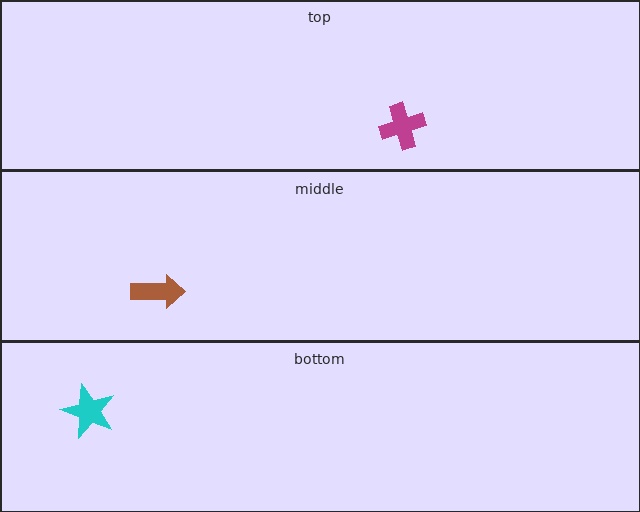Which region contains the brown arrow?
The middle region.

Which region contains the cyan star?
The bottom region.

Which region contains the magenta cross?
The top region.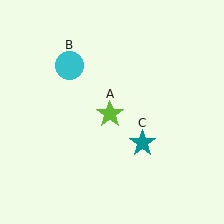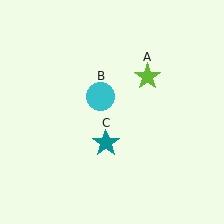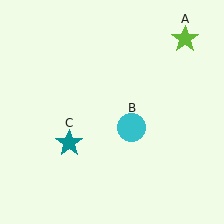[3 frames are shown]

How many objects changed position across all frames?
3 objects changed position: lime star (object A), cyan circle (object B), teal star (object C).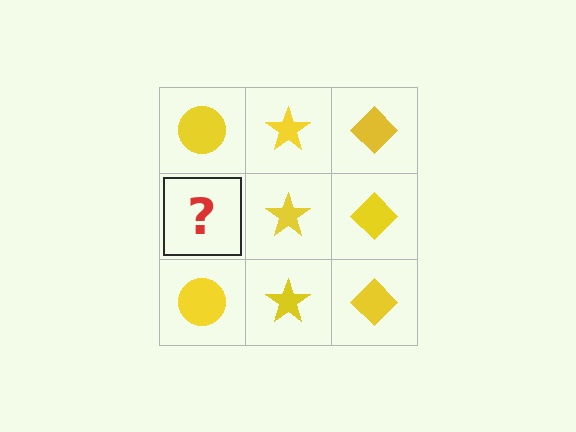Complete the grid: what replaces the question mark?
The question mark should be replaced with a yellow circle.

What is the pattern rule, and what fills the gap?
The rule is that each column has a consistent shape. The gap should be filled with a yellow circle.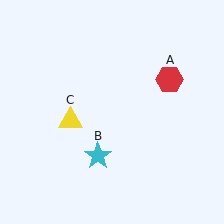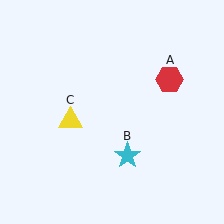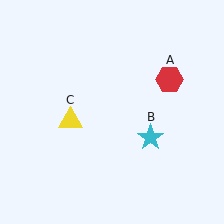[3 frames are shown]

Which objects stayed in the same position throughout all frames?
Red hexagon (object A) and yellow triangle (object C) remained stationary.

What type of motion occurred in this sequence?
The cyan star (object B) rotated counterclockwise around the center of the scene.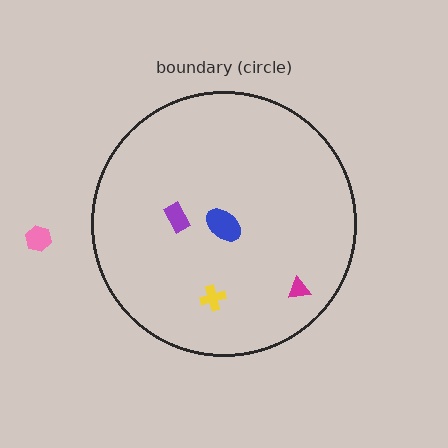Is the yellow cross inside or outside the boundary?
Inside.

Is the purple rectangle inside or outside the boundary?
Inside.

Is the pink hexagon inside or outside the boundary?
Outside.